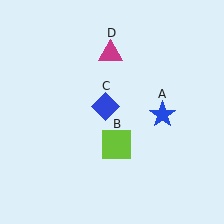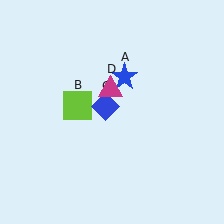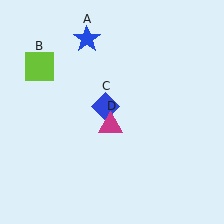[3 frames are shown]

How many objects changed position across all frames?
3 objects changed position: blue star (object A), lime square (object B), magenta triangle (object D).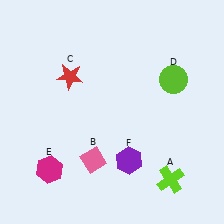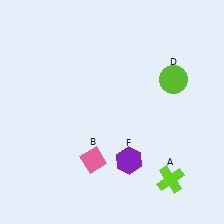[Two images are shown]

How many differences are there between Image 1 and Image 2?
There are 2 differences between the two images.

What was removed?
The red star (C), the magenta hexagon (E) were removed in Image 2.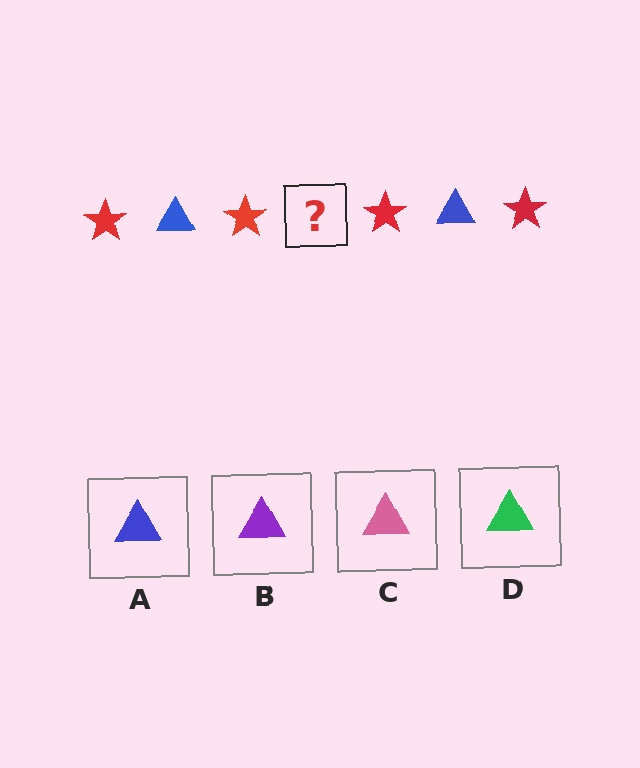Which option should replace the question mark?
Option A.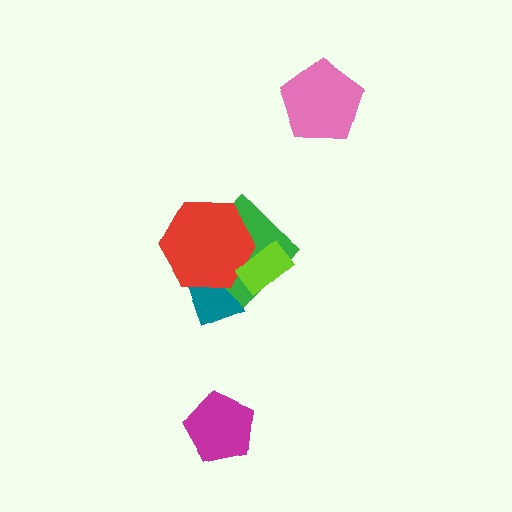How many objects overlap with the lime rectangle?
3 objects overlap with the lime rectangle.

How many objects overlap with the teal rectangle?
3 objects overlap with the teal rectangle.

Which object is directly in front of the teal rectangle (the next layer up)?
The green diamond is directly in front of the teal rectangle.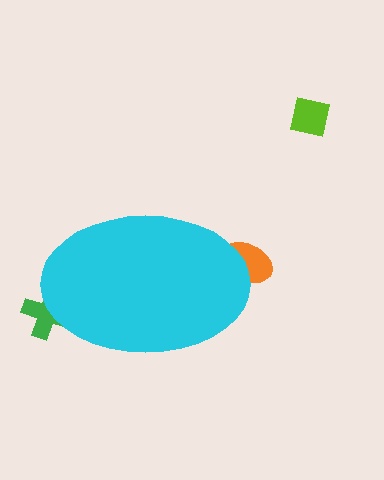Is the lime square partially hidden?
No, the lime square is fully visible.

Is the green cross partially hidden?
Yes, the green cross is partially hidden behind the cyan ellipse.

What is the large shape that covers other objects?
A cyan ellipse.